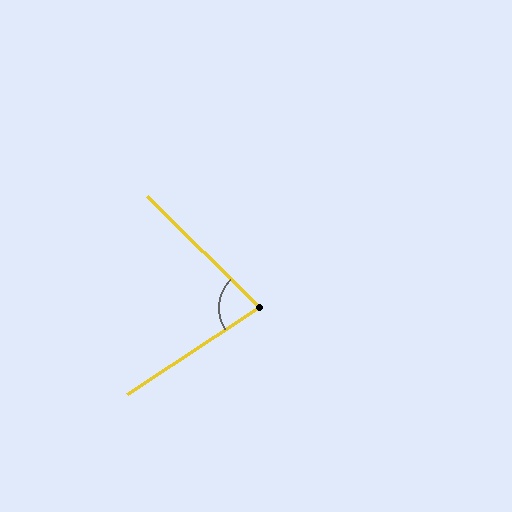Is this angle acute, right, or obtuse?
It is acute.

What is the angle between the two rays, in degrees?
Approximately 78 degrees.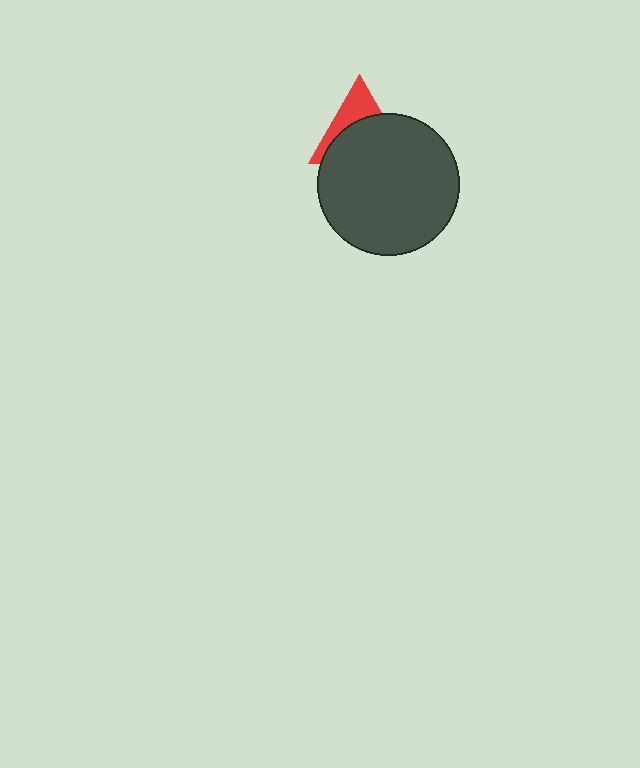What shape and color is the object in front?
The object in front is a dark gray circle.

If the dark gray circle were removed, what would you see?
You would see the complete red triangle.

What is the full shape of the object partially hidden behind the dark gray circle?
The partially hidden object is a red triangle.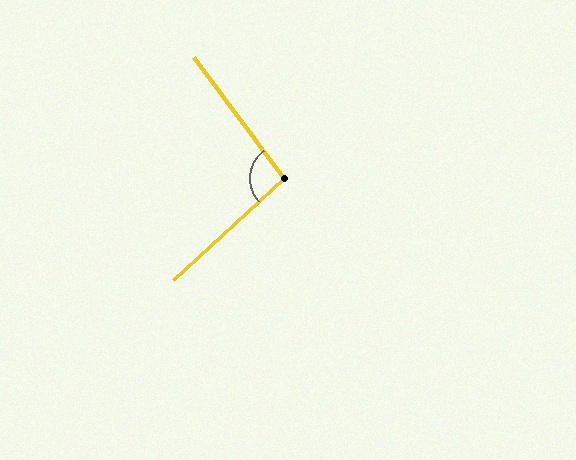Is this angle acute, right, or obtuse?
It is obtuse.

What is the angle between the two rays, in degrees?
Approximately 96 degrees.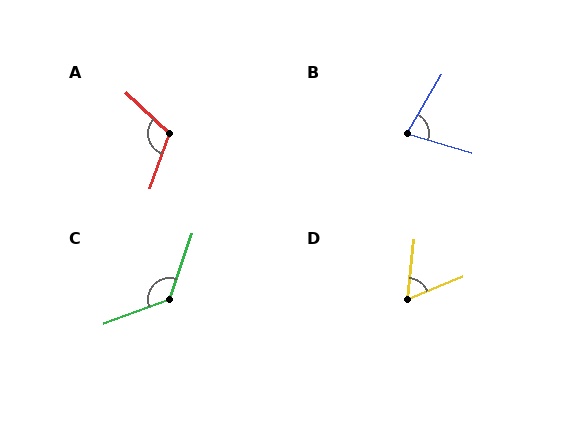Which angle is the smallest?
D, at approximately 61 degrees.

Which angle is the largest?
C, at approximately 130 degrees.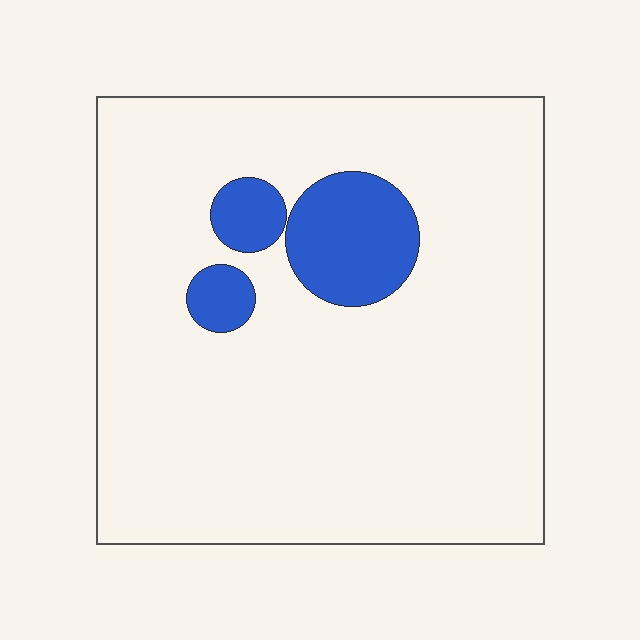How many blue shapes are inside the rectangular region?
3.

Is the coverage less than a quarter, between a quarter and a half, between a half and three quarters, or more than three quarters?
Less than a quarter.